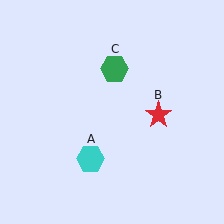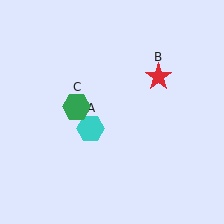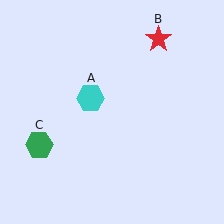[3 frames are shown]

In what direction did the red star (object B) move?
The red star (object B) moved up.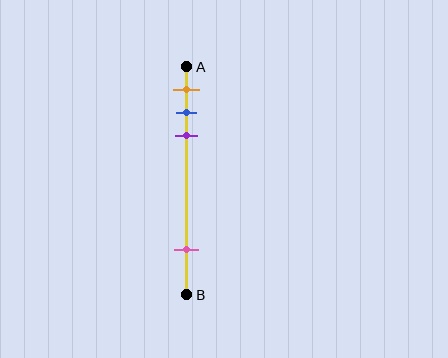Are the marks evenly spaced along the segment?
No, the marks are not evenly spaced.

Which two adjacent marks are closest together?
The blue and purple marks are the closest adjacent pair.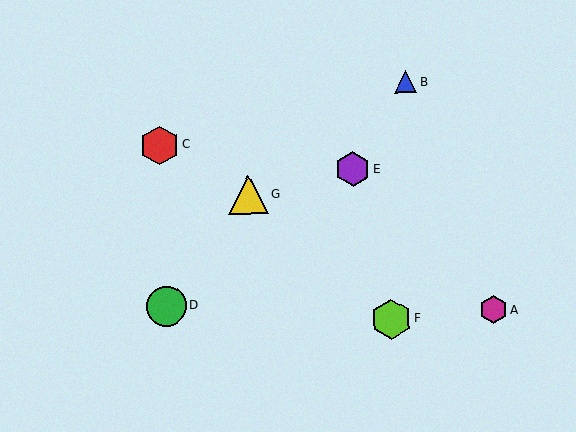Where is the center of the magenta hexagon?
The center of the magenta hexagon is at (494, 310).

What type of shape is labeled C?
Shape C is a red hexagon.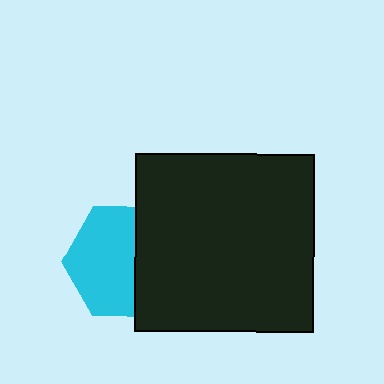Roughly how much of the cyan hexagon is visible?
About half of it is visible (roughly 61%).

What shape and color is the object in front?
The object in front is a black square.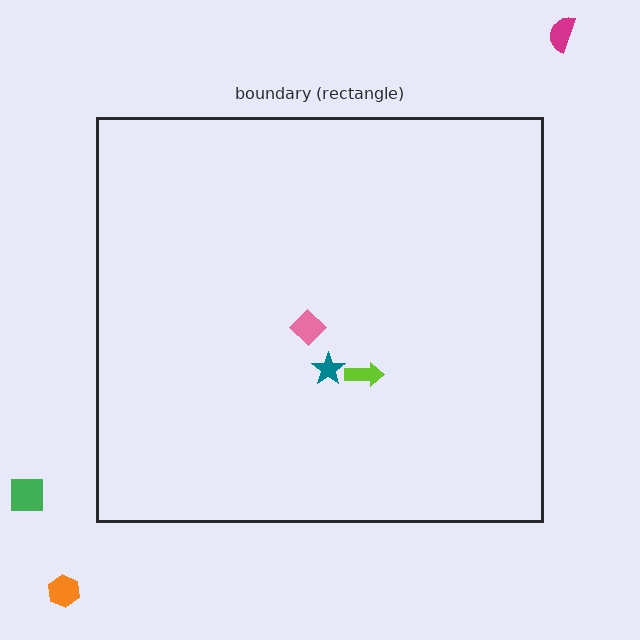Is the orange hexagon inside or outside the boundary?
Outside.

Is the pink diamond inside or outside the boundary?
Inside.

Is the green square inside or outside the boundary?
Outside.